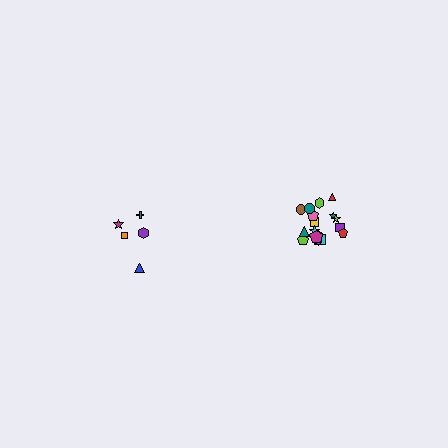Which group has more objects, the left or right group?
The right group.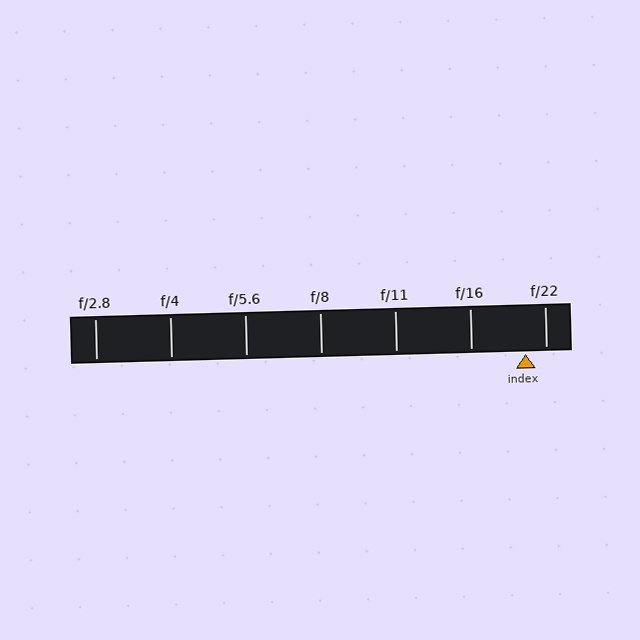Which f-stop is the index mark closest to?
The index mark is closest to f/22.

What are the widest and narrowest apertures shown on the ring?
The widest aperture shown is f/2.8 and the narrowest is f/22.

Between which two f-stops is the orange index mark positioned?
The index mark is between f/16 and f/22.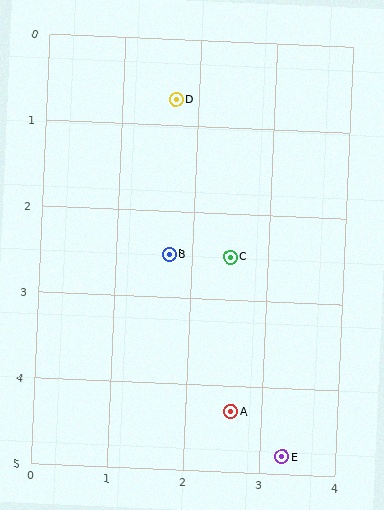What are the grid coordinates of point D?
Point D is at approximately (1.7, 0.7).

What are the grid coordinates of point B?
Point B is at approximately (1.7, 2.5).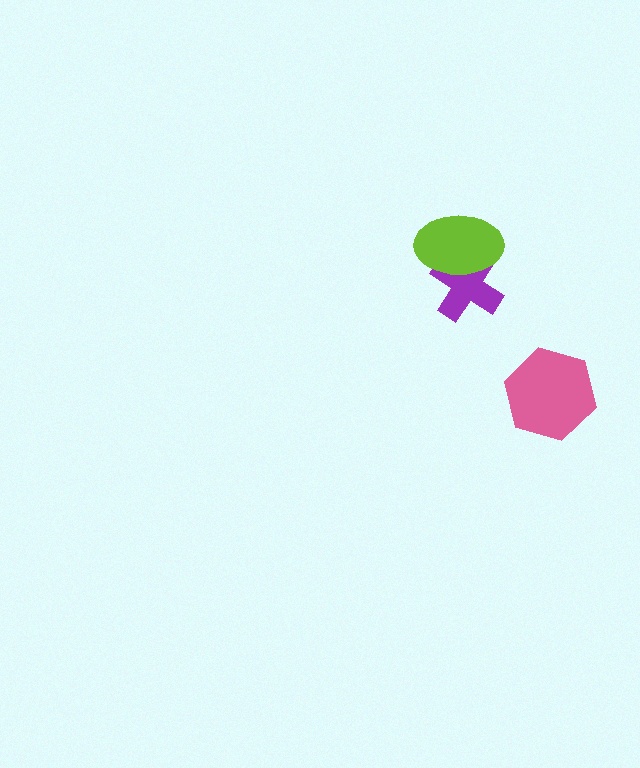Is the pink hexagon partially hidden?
No, no other shape covers it.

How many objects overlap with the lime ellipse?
1 object overlaps with the lime ellipse.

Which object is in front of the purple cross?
The lime ellipse is in front of the purple cross.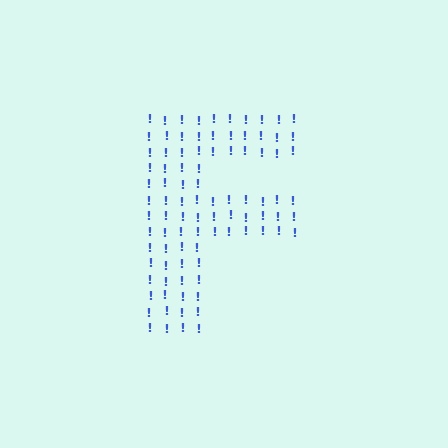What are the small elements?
The small elements are exclamation marks.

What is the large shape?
The large shape is the letter F.